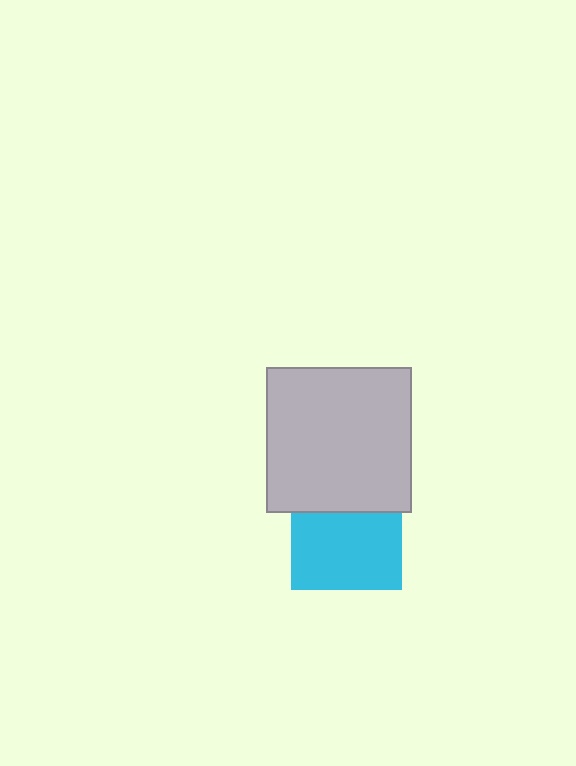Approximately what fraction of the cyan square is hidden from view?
Roughly 31% of the cyan square is hidden behind the light gray square.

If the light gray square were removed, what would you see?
You would see the complete cyan square.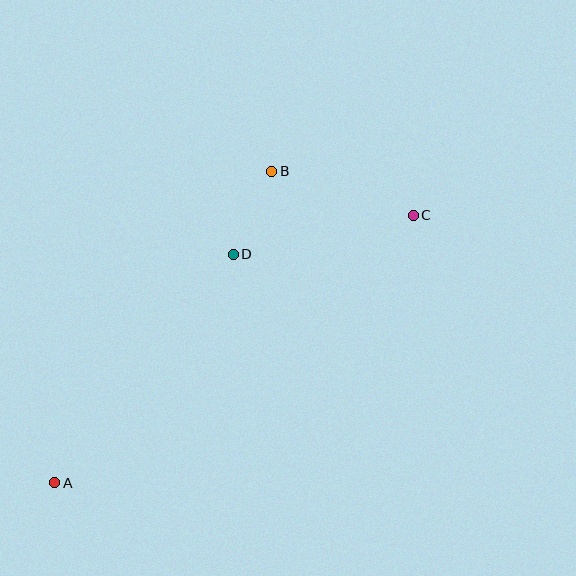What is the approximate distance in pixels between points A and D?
The distance between A and D is approximately 290 pixels.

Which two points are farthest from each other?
Points A and C are farthest from each other.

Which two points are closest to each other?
Points B and D are closest to each other.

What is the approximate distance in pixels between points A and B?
The distance between A and B is approximately 380 pixels.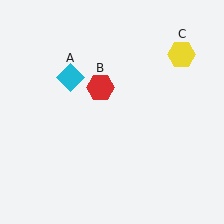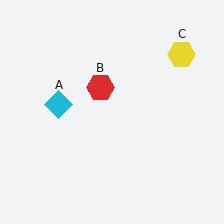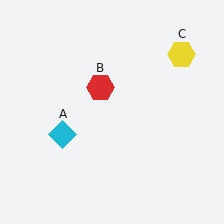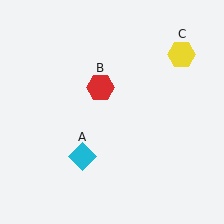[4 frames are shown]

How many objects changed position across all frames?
1 object changed position: cyan diamond (object A).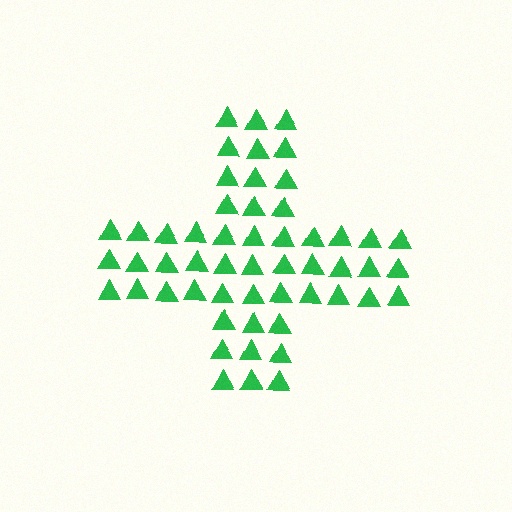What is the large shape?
The large shape is a cross.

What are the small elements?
The small elements are triangles.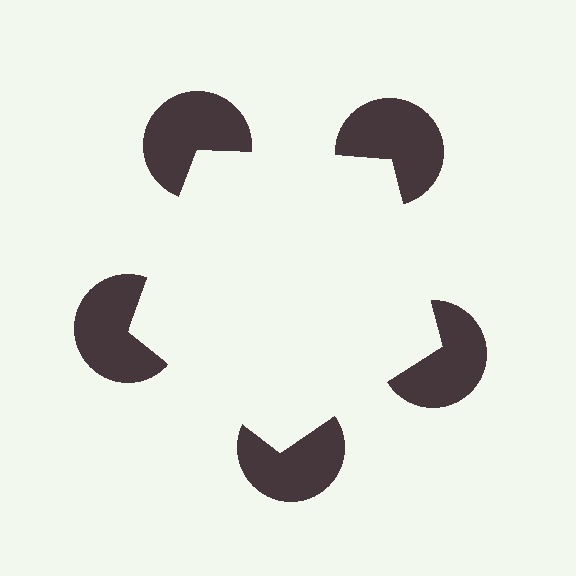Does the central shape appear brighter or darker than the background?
It typically appears slightly brighter than the background, even though no actual brightness change is drawn.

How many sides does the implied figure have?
5 sides.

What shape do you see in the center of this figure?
An illusory pentagon — its edges are inferred from the aligned wedge cuts in the pac-man discs, not physically drawn.